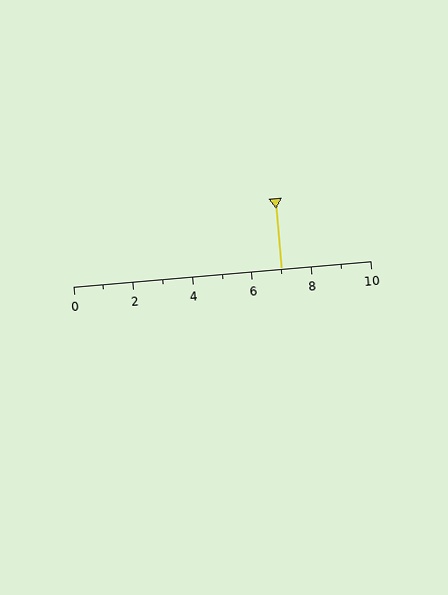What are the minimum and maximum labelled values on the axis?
The axis runs from 0 to 10.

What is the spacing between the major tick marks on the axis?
The major ticks are spaced 2 apart.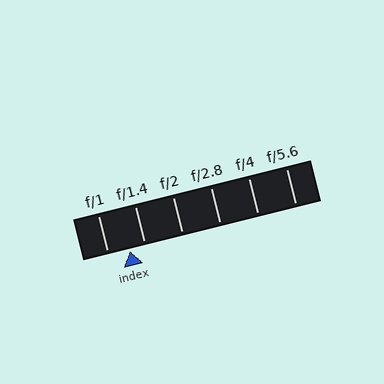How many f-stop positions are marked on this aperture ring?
There are 6 f-stop positions marked.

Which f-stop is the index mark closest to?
The index mark is closest to f/1.4.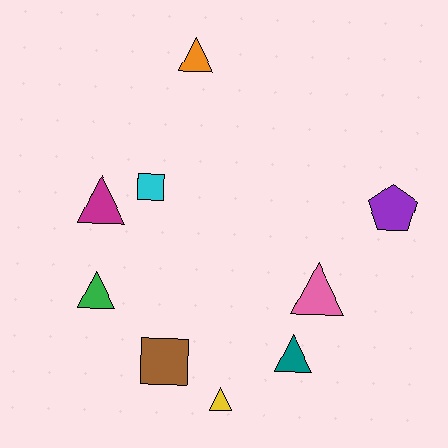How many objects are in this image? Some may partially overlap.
There are 9 objects.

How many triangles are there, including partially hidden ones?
There are 6 triangles.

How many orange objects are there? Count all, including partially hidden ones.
There is 1 orange object.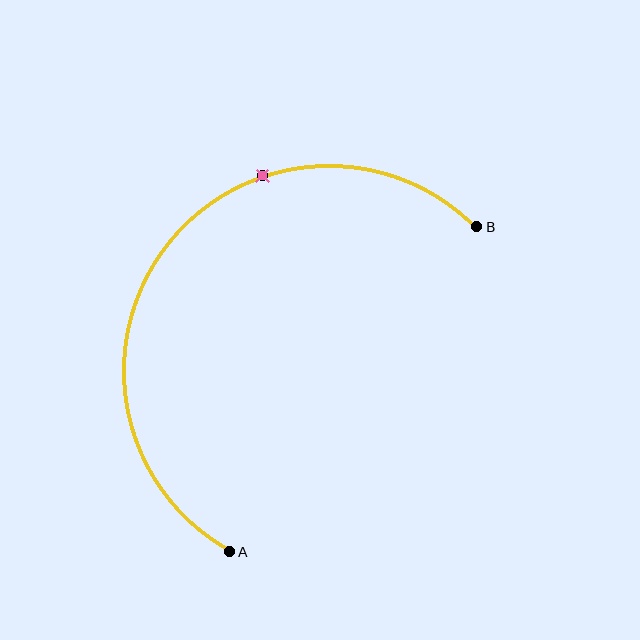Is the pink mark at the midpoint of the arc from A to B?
No. The pink mark lies on the arc but is closer to endpoint B. The arc midpoint would be at the point on the curve equidistant along the arc from both A and B.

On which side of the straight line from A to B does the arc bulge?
The arc bulges above and to the left of the straight line connecting A and B.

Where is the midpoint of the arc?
The arc midpoint is the point on the curve farthest from the straight line joining A and B. It sits above and to the left of that line.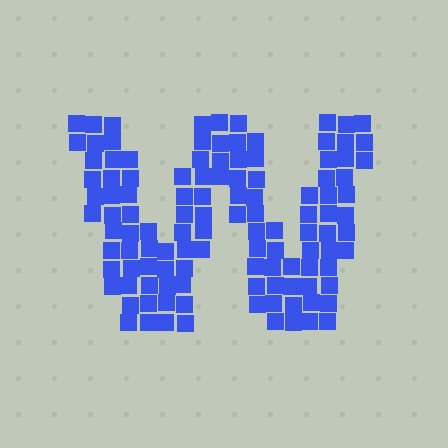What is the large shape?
The large shape is the letter W.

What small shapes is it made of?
It is made of small squares.